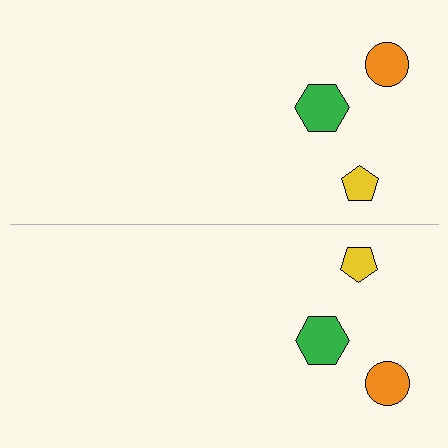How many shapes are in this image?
There are 6 shapes in this image.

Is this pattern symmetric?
Yes, this pattern has bilateral (reflection) symmetry.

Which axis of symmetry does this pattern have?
The pattern has a horizontal axis of symmetry running through the center of the image.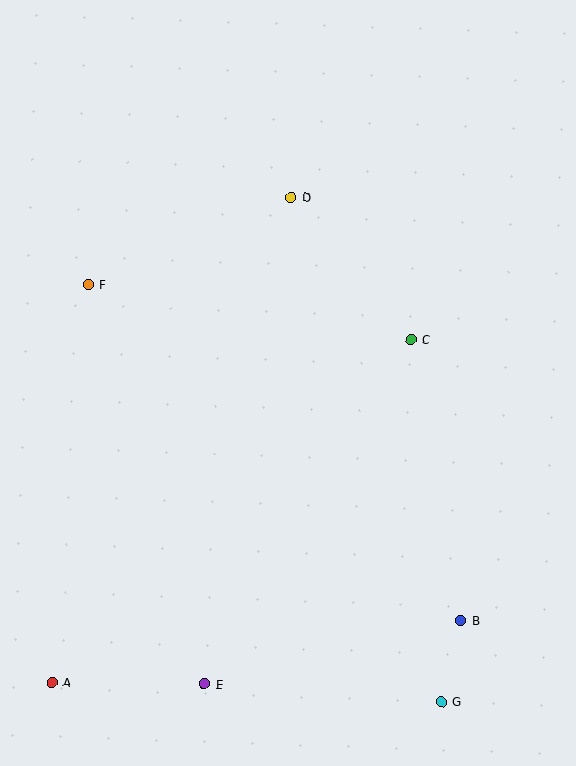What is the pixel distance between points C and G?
The distance between C and G is 364 pixels.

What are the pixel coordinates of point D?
Point D is at (291, 197).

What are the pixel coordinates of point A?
Point A is at (52, 683).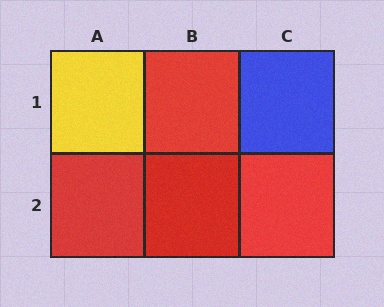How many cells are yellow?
1 cell is yellow.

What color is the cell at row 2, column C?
Red.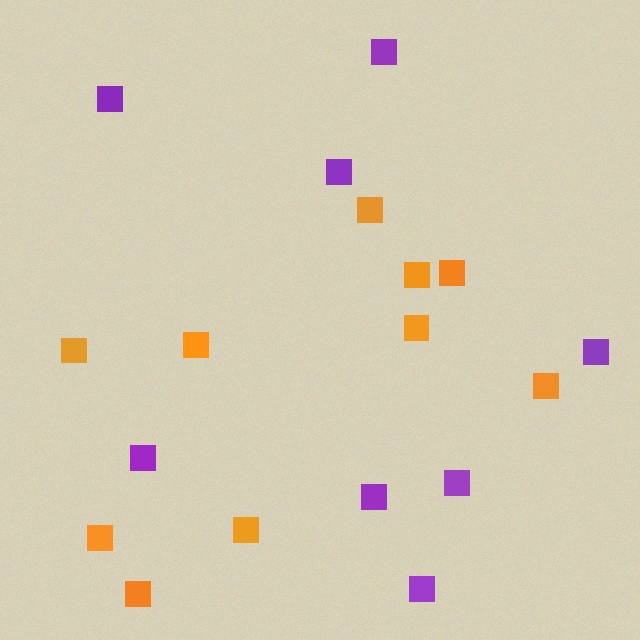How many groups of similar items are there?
There are 2 groups: one group of purple squares (8) and one group of orange squares (10).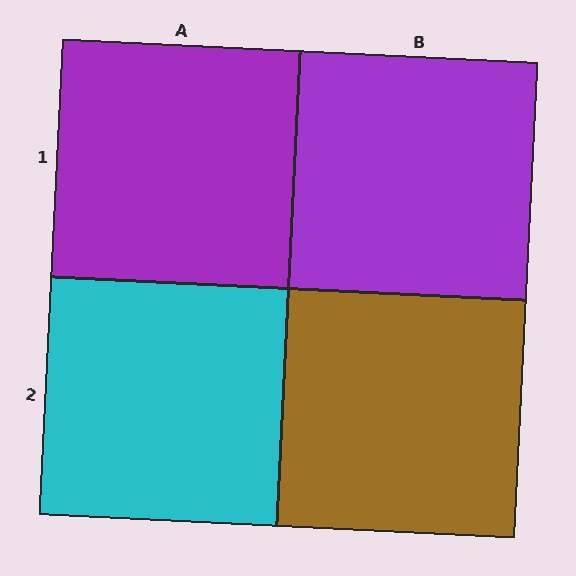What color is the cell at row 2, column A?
Cyan.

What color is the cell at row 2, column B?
Brown.